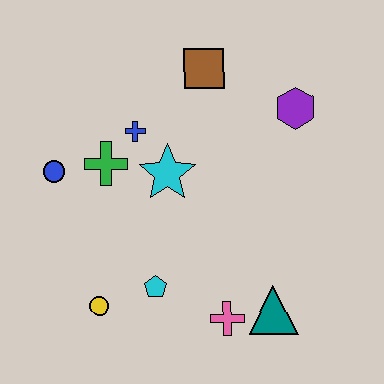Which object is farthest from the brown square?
The yellow circle is farthest from the brown square.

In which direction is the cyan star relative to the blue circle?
The cyan star is to the right of the blue circle.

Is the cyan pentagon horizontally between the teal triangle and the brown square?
No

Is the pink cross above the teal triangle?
No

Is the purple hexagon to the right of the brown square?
Yes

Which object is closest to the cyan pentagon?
The yellow circle is closest to the cyan pentagon.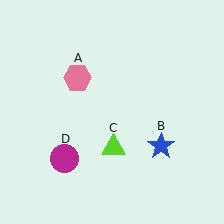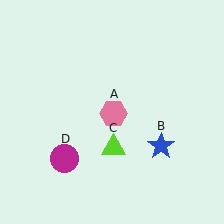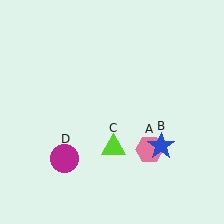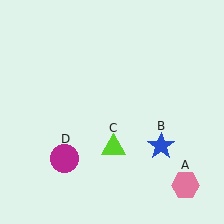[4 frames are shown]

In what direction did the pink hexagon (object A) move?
The pink hexagon (object A) moved down and to the right.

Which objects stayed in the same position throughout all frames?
Blue star (object B) and lime triangle (object C) and magenta circle (object D) remained stationary.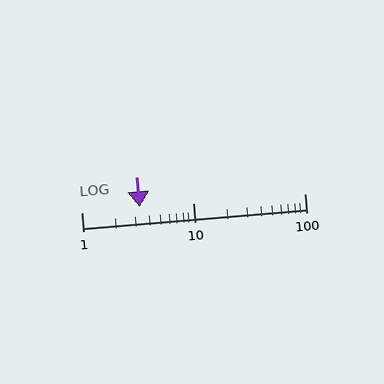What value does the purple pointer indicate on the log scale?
The pointer indicates approximately 3.3.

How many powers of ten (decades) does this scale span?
The scale spans 2 decades, from 1 to 100.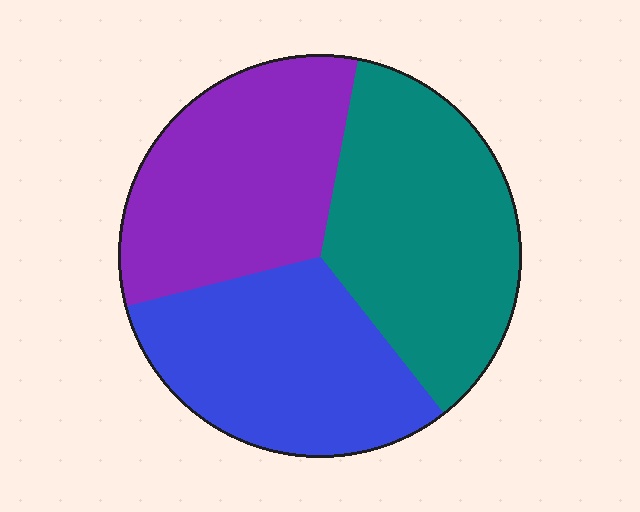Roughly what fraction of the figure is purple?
Purple covers 32% of the figure.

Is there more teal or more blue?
Teal.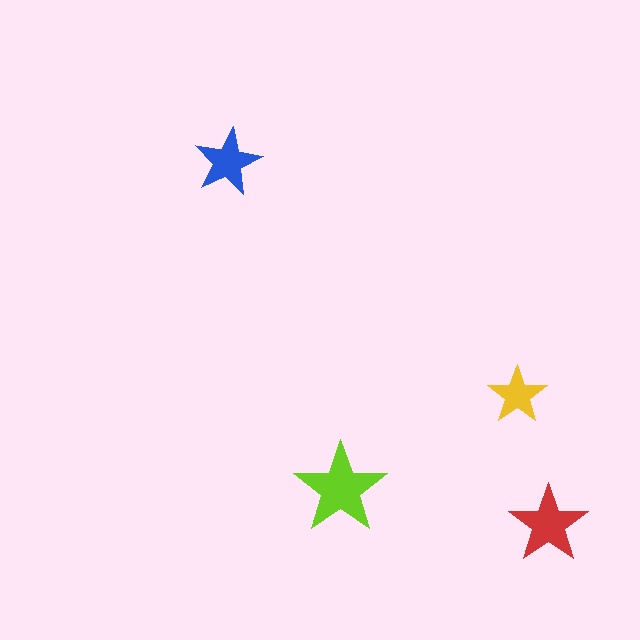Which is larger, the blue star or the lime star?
The lime one.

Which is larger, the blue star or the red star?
The red one.